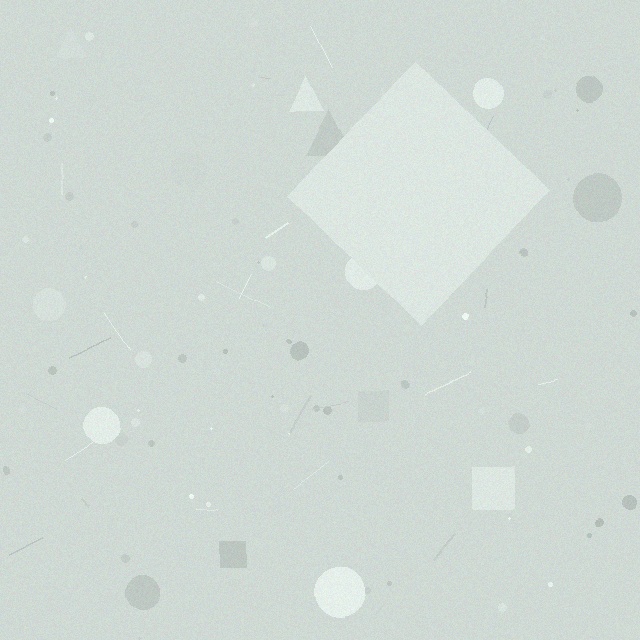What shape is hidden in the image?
A diamond is hidden in the image.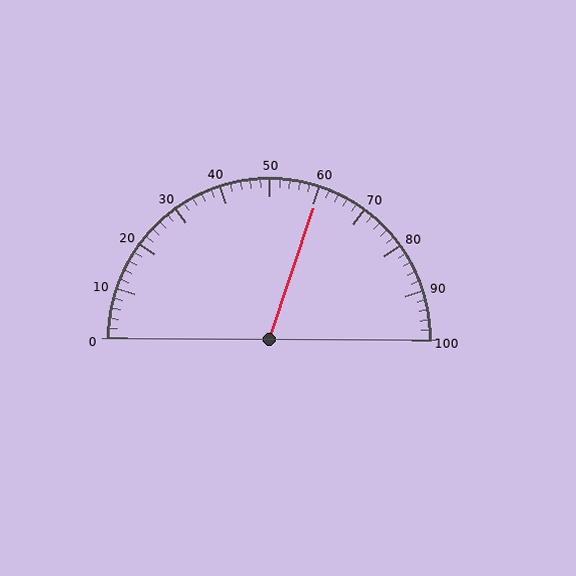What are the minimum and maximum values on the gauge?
The gauge ranges from 0 to 100.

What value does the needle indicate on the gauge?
The needle indicates approximately 60.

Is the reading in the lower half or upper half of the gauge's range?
The reading is in the upper half of the range (0 to 100).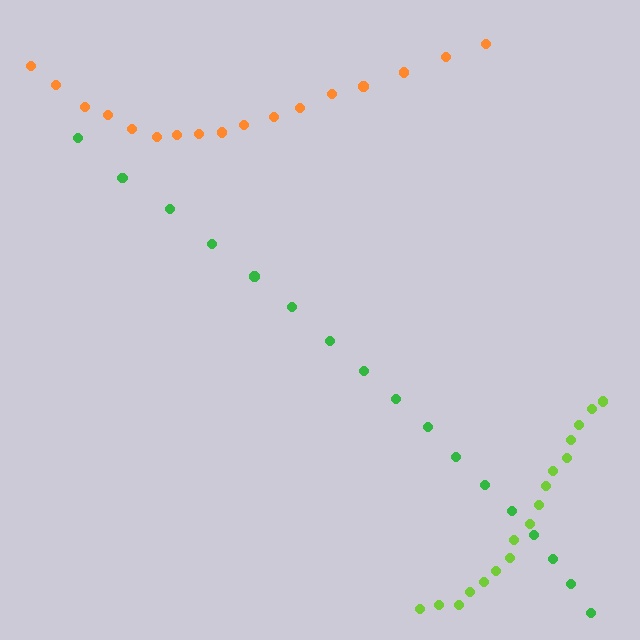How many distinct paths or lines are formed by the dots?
There are 3 distinct paths.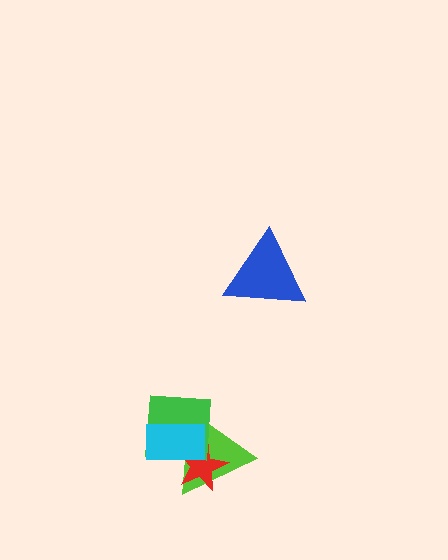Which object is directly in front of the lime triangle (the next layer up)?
The red star is directly in front of the lime triangle.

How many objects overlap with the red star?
3 objects overlap with the red star.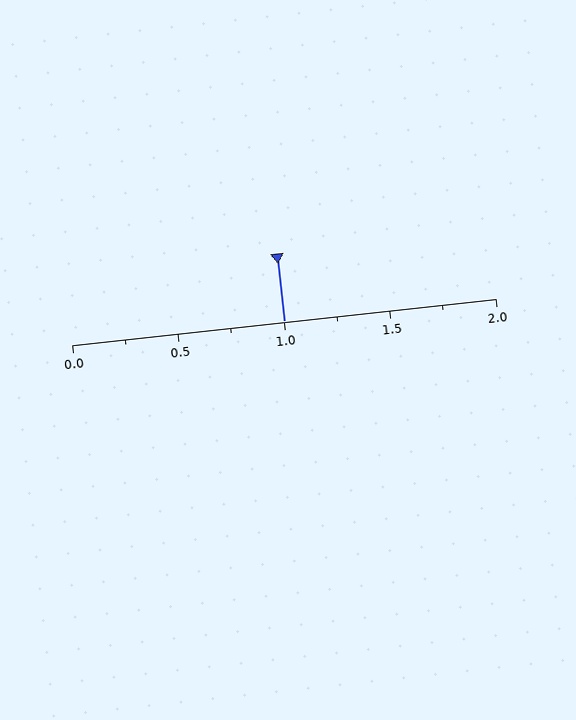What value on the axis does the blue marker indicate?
The marker indicates approximately 1.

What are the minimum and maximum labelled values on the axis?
The axis runs from 0.0 to 2.0.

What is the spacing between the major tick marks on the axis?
The major ticks are spaced 0.5 apart.